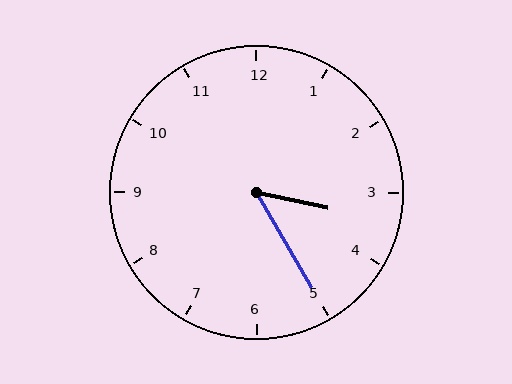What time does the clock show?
3:25.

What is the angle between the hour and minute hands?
Approximately 48 degrees.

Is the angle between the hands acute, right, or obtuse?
It is acute.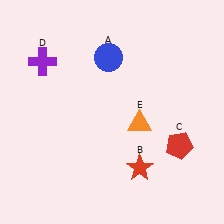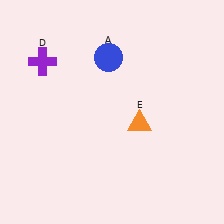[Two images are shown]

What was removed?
The red star (B), the red pentagon (C) were removed in Image 2.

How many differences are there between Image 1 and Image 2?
There are 2 differences between the two images.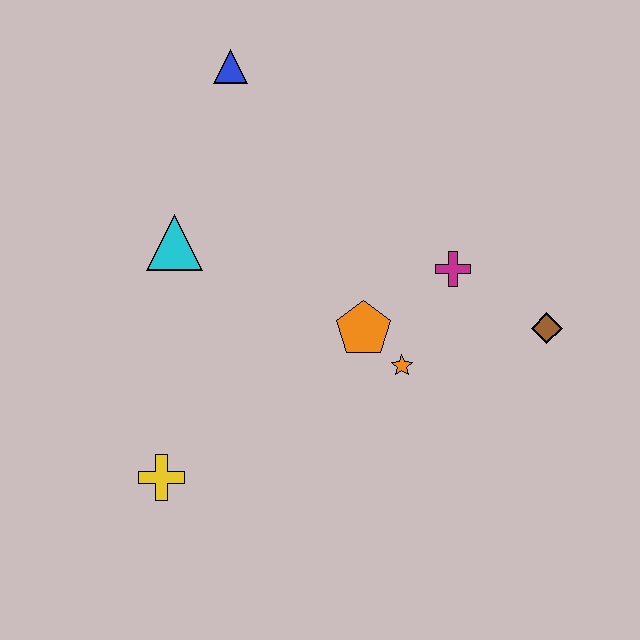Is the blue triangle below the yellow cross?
No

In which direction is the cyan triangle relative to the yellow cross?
The cyan triangle is above the yellow cross.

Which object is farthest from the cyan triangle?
The brown diamond is farthest from the cyan triangle.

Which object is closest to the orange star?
The orange pentagon is closest to the orange star.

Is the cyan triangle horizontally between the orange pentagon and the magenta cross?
No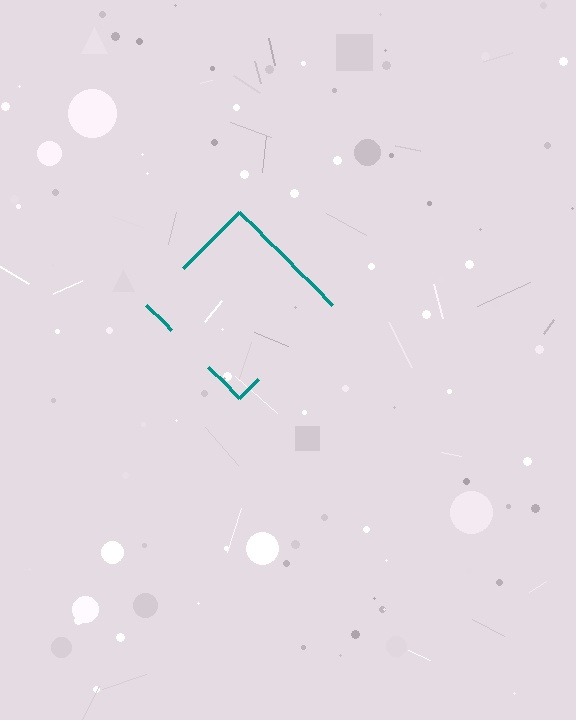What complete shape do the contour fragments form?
The contour fragments form a diamond.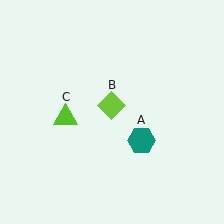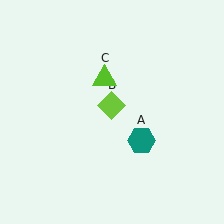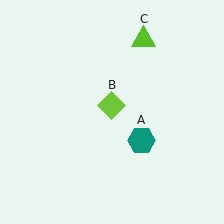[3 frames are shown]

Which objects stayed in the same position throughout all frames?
Teal hexagon (object A) and lime diamond (object B) remained stationary.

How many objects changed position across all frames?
1 object changed position: lime triangle (object C).